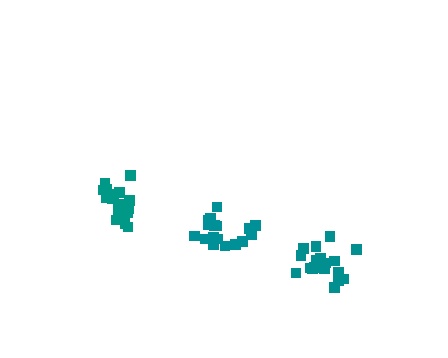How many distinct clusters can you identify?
There are 3 distinct clusters.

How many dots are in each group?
Group 1: 18 dots, Group 2: 17 dots, Group 3: 20 dots (55 total).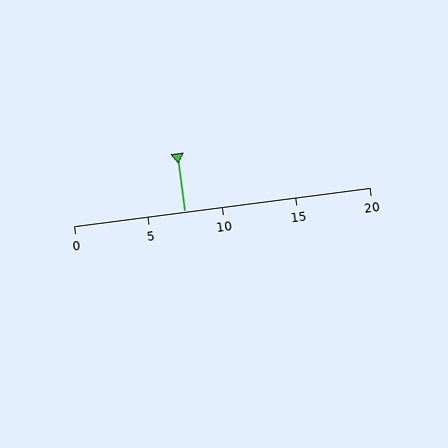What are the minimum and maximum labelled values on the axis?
The axis runs from 0 to 20.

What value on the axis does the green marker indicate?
The marker indicates approximately 7.5.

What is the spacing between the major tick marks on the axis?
The major ticks are spaced 5 apart.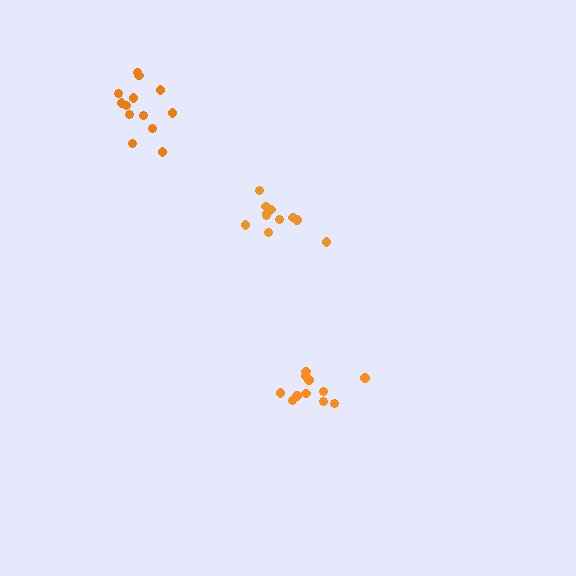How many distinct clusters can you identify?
There are 3 distinct clusters.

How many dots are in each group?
Group 1: 11 dots, Group 2: 12 dots, Group 3: 13 dots (36 total).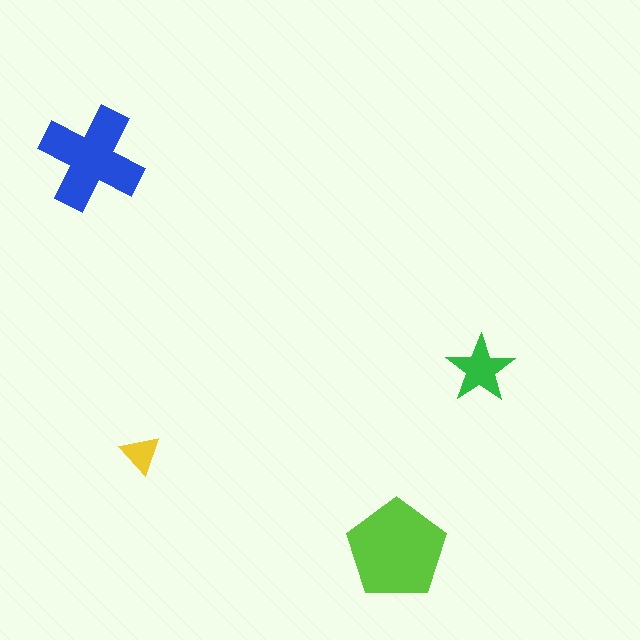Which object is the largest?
The lime pentagon.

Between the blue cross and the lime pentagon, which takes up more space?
The lime pentagon.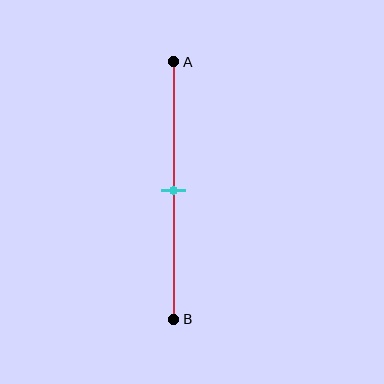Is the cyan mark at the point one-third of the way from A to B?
No, the mark is at about 50% from A, not at the 33% one-third point.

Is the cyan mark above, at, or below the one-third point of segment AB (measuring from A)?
The cyan mark is below the one-third point of segment AB.